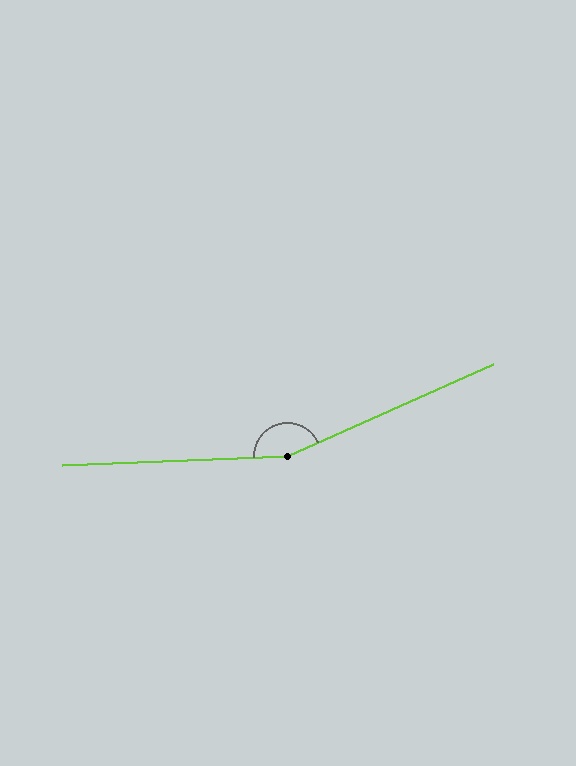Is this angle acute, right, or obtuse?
It is obtuse.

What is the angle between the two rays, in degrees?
Approximately 158 degrees.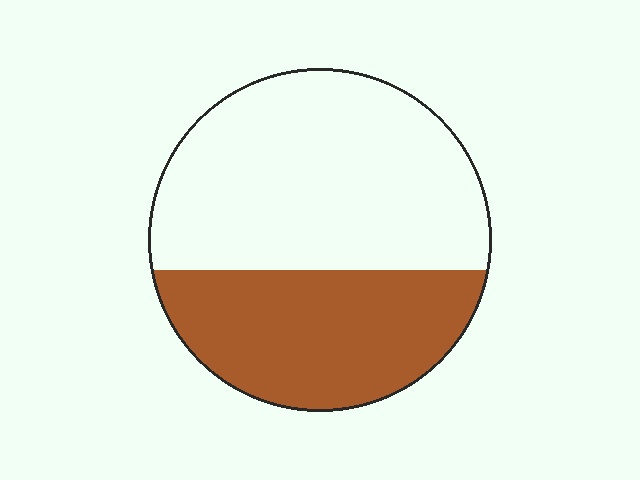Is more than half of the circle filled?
No.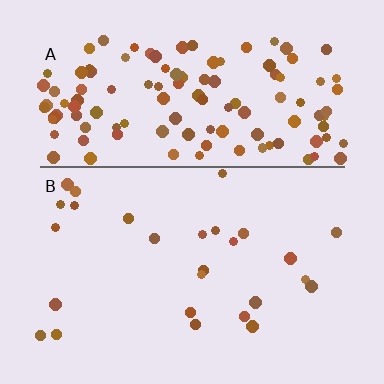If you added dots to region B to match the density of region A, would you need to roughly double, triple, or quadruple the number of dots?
Approximately quadruple.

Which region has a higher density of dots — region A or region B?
A (the top).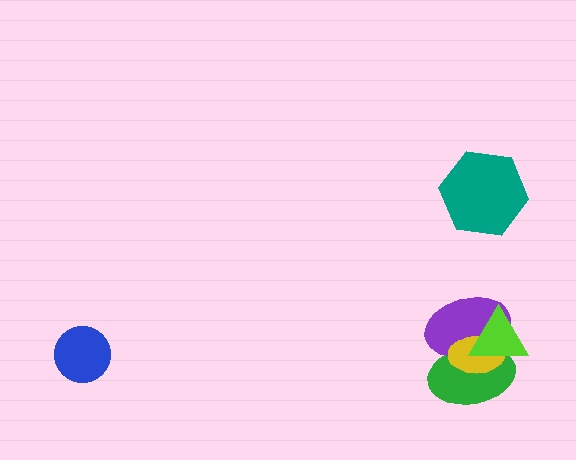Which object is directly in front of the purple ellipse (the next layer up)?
The yellow ellipse is directly in front of the purple ellipse.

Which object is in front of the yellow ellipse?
The lime triangle is in front of the yellow ellipse.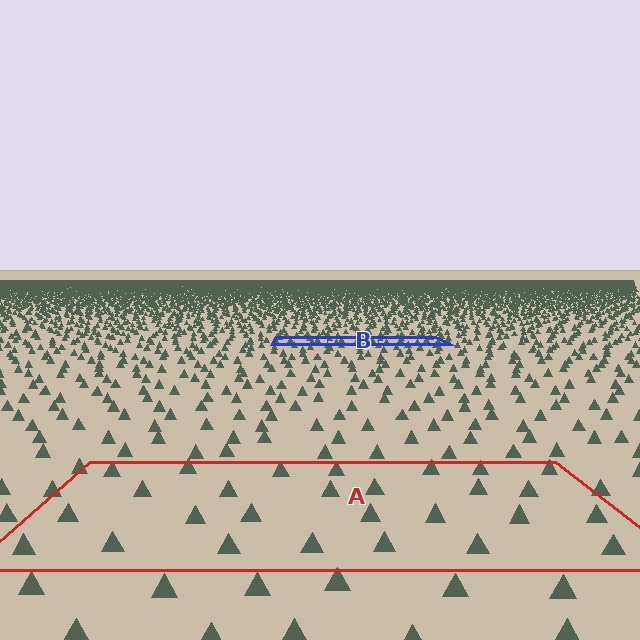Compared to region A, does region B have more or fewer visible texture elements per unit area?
Region B has more texture elements per unit area — they are packed more densely because it is farther away.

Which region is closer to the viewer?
Region A is closer. The texture elements there are larger and more spread out.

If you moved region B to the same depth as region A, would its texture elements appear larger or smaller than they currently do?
They would appear larger. At a closer depth, the same texture elements are projected at a bigger on-screen size.